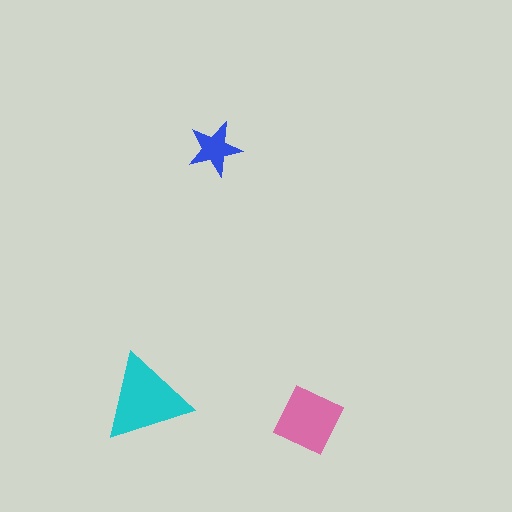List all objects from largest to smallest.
The cyan triangle, the pink diamond, the blue star.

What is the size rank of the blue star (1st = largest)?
3rd.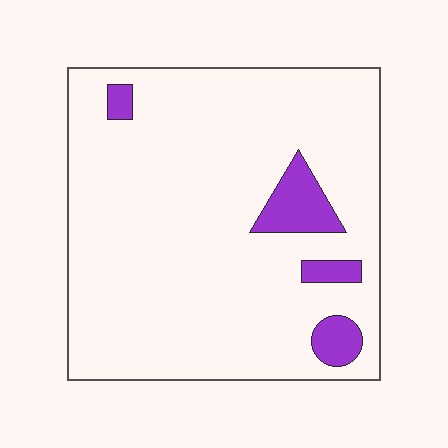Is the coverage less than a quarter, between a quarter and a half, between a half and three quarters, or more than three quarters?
Less than a quarter.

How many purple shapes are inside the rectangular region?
4.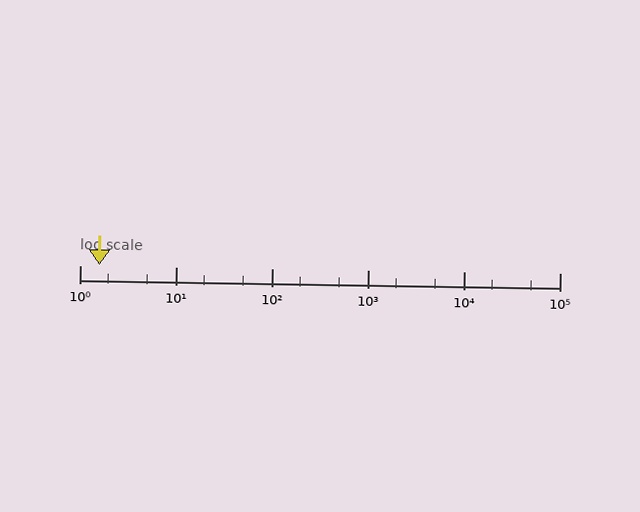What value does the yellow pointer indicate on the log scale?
The pointer indicates approximately 1.6.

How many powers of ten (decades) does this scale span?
The scale spans 5 decades, from 1 to 100000.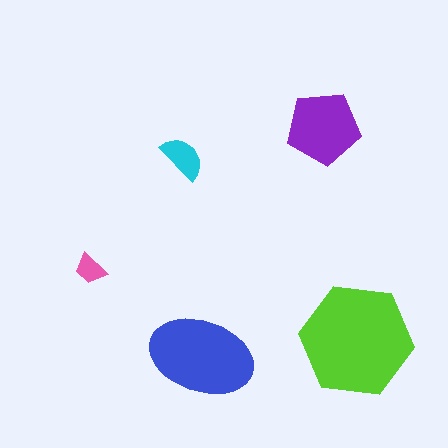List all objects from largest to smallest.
The lime hexagon, the blue ellipse, the purple pentagon, the cyan semicircle, the pink trapezoid.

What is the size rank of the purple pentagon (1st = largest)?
3rd.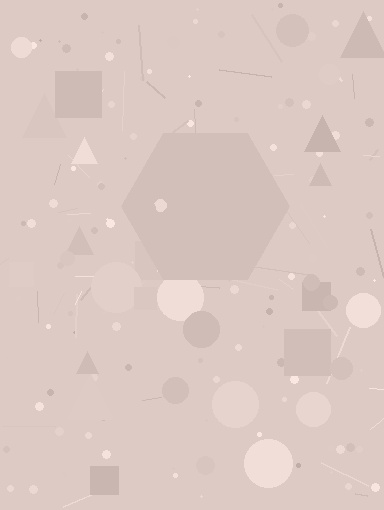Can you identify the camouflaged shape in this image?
The camouflaged shape is a hexagon.